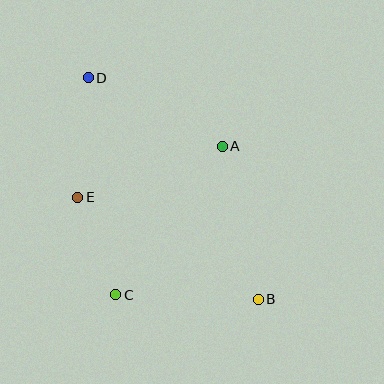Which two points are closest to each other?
Points C and E are closest to each other.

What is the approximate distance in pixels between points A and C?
The distance between A and C is approximately 183 pixels.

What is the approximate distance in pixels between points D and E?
The distance between D and E is approximately 120 pixels.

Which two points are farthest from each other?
Points B and D are farthest from each other.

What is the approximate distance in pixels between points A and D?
The distance between A and D is approximately 150 pixels.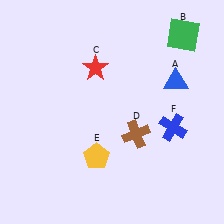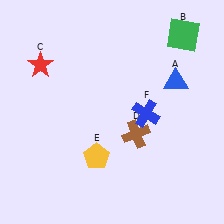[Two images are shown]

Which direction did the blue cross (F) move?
The blue cross (F) moved left.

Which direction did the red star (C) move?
The red star (C) moved left.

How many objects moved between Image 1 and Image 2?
2 objects moved between the two images.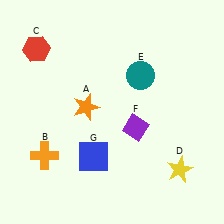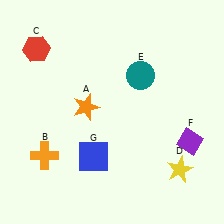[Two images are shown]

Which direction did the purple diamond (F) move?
The purple diamond (F) moved right.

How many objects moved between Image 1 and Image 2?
1 object moved between the two images.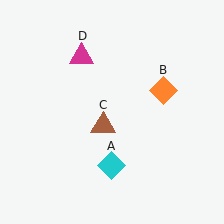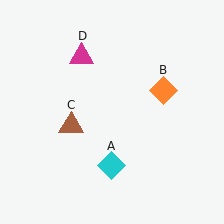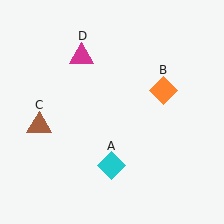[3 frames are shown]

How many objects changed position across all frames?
1 object changed position: brown triangle (object C).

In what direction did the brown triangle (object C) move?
The brown triangle (object C) moved left.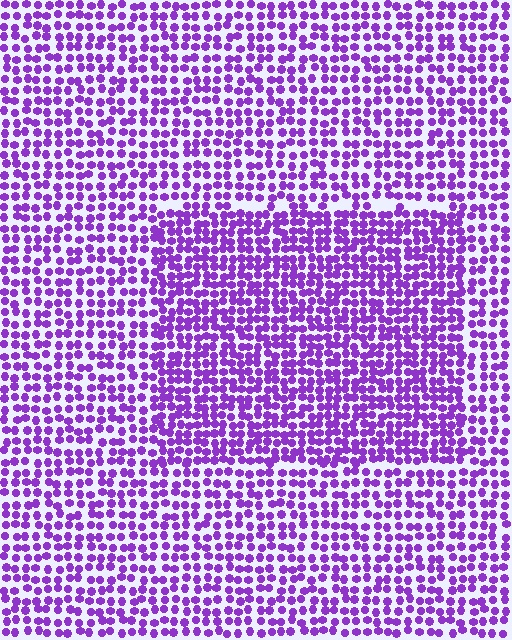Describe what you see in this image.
The image contains small purple elements arranged at two different densities. A rectangle-shaped region is visible where the elements are more densely packed than the surrounding area.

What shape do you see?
I see a rectangle.